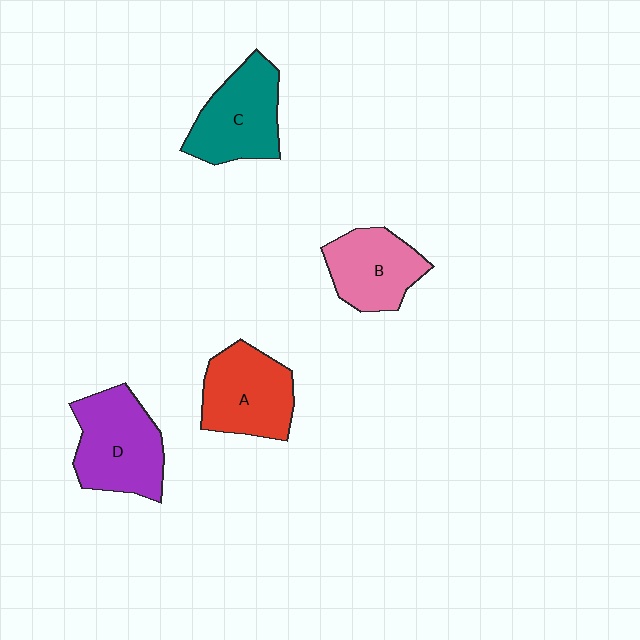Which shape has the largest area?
Shape D (purple).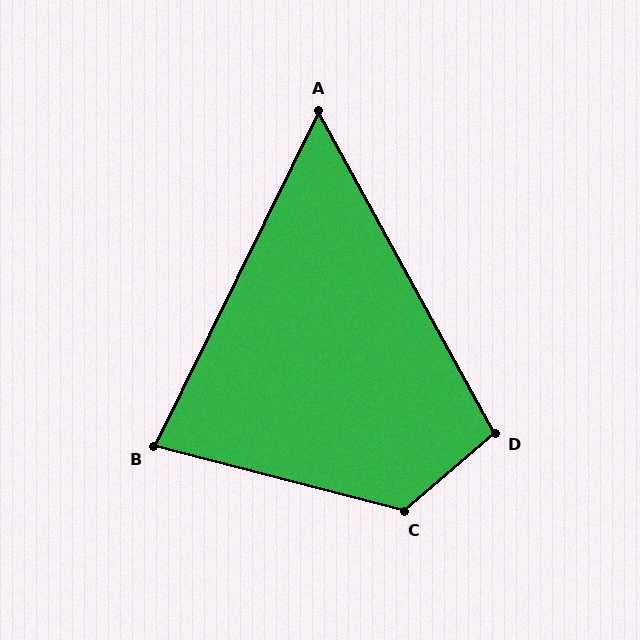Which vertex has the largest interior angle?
C, at approximately 125 degrees.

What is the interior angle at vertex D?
Approximately 102 degrees (obtuse).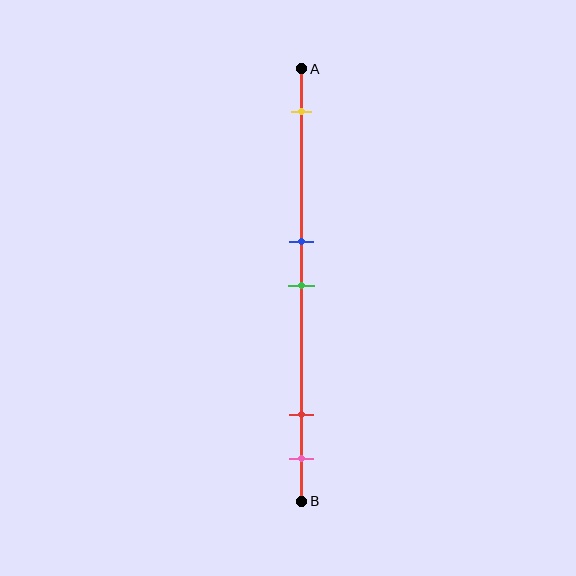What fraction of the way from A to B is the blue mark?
The blue mark is approximately 40% (0.4) of the way from A to B.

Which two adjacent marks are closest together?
The blue and green marks are the closest adjacent pair.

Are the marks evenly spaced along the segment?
No, the marks are not evenly spaced.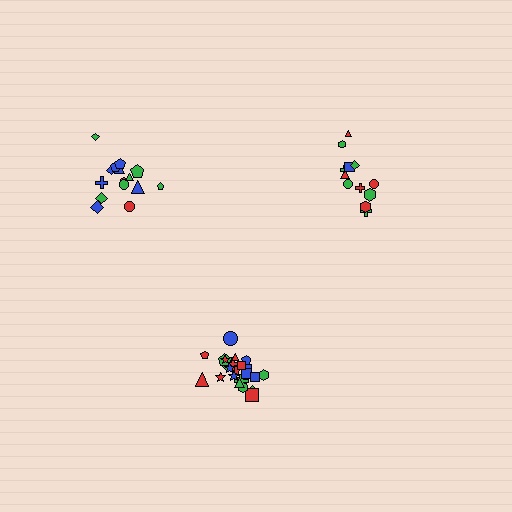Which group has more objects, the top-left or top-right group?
The top-left group.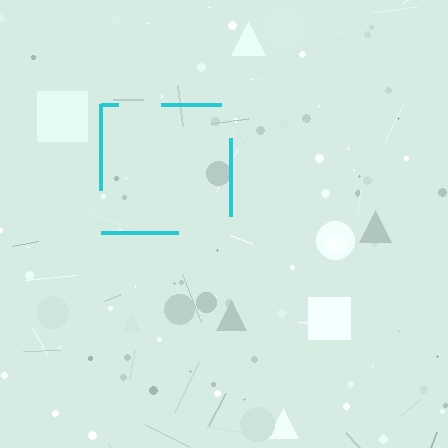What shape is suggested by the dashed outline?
The dashed outline suggests a square.